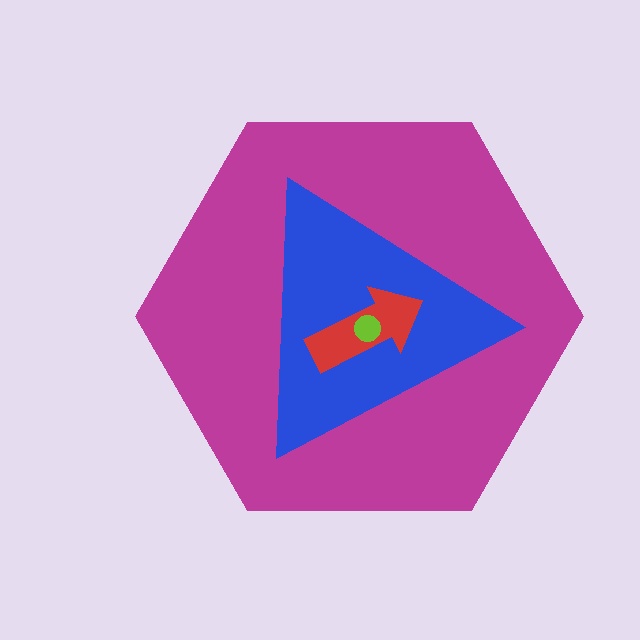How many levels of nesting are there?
4.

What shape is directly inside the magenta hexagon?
The blue triangle.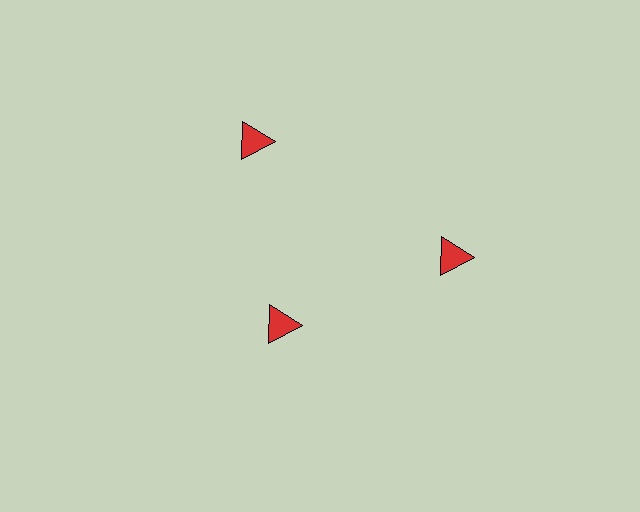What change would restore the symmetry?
The symmetry would be restored by moving it outward, back onto the ring so that all 3 triangles sit at equal angles and equal distance from the center.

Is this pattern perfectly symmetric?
No. The 3 red triangles are arranged in a ring, but one element near the 7 o'clock position is pulled inward toward the center, breaking the 3-fold rotational symmetry.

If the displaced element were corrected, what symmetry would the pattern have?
It would have 3-fold rotational symmetry — the pattern would map onto itself every 120 degrees.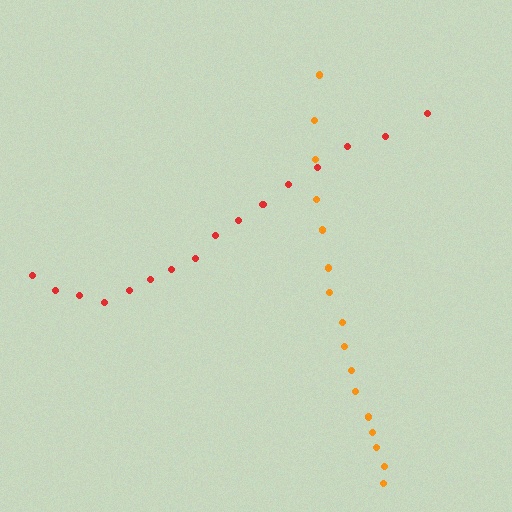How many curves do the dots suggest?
There are 2 distinct paths.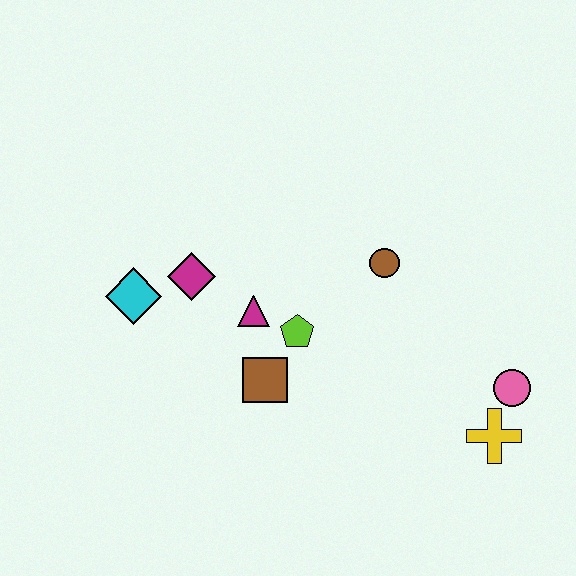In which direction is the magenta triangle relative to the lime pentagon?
The magenta triangle is to the left of the lime pentagon.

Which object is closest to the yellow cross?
The pink circle is closest to the yellow cross.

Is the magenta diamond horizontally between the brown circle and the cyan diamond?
Yes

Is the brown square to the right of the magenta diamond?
Yes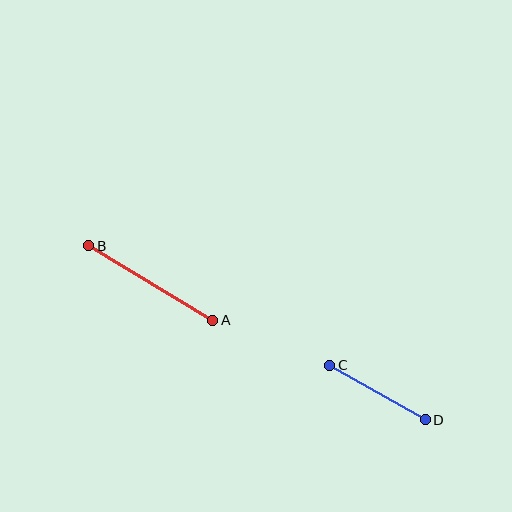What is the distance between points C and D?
The distance is approximately 110 pixels.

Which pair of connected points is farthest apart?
Points A and B are farthest apart.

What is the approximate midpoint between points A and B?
The midpoint is at approximately (151, 283) pixels.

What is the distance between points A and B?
The distance is approximately 145 pixels.